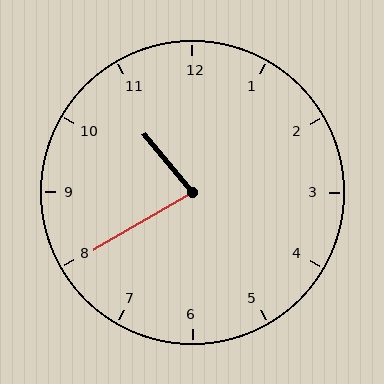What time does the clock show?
10:40.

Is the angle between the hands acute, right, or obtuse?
It is acute.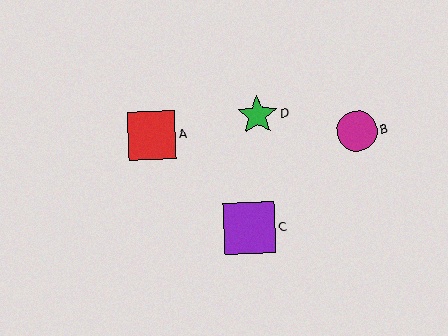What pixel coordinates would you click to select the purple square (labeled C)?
Click at (250, 228) to select the purple square C.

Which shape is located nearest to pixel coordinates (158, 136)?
The red square (labeled A) at (152, 135) is nearest to that location.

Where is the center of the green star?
The center of the green star is at (257, 115).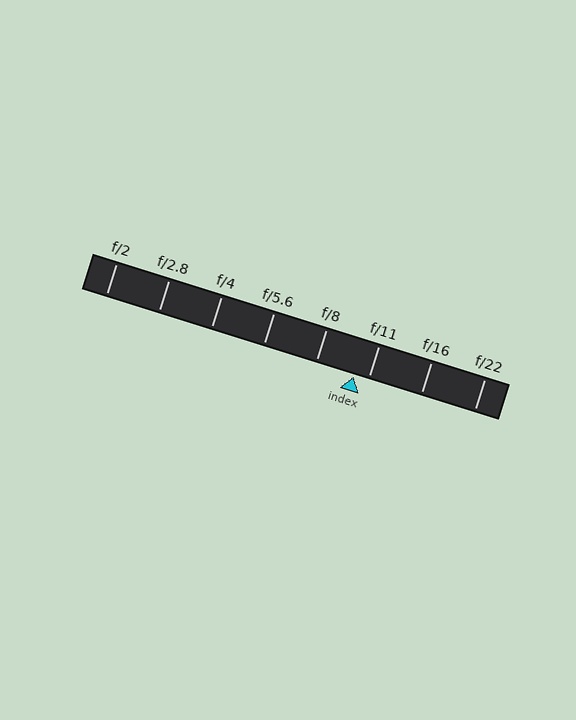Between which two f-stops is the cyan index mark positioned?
The index mark is between f/8 and f/11.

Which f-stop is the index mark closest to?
The index mark is closest to f/11.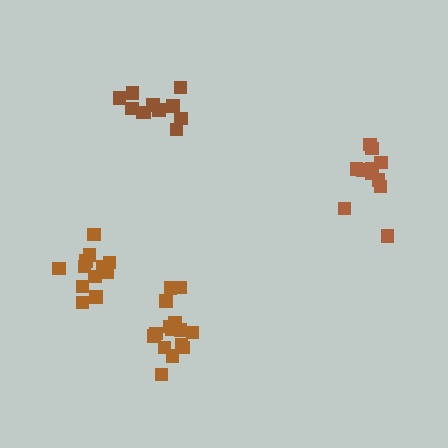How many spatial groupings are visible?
There are 4 spatial groupings.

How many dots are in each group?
Group 1: 11 dots, Group 2: 15 dots, Group 3: 11 dots, Group 4: 12 dots (49 total).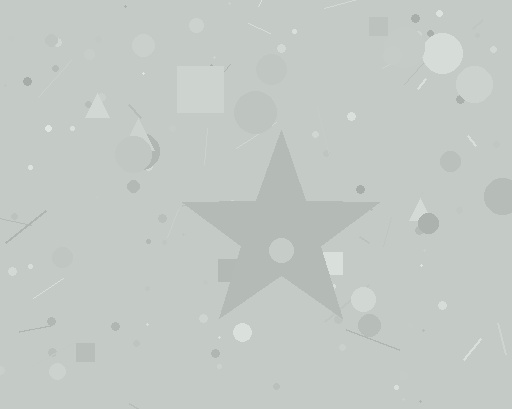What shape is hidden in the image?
A star is hidden in the image.